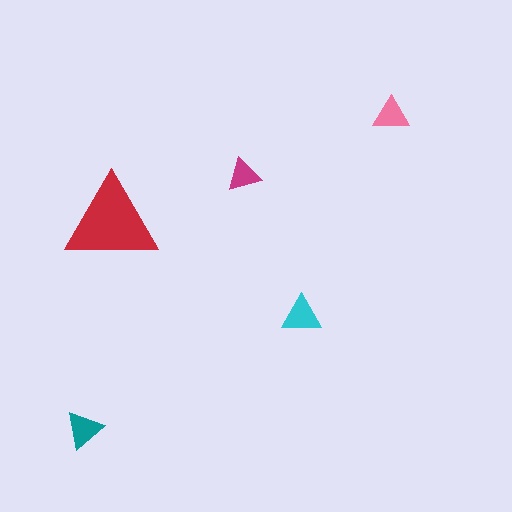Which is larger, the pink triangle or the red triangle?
The red one.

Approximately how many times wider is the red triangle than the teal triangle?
About 2.5 times wider.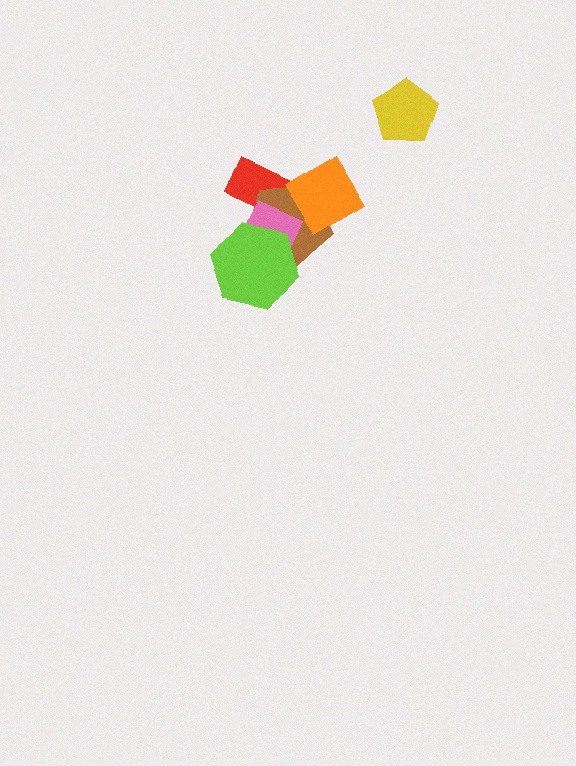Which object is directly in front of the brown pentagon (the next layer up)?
The pink diamond is directly in front of the brown pentagon.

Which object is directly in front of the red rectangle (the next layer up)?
The brown pentagon is directly in front of the red rectangle.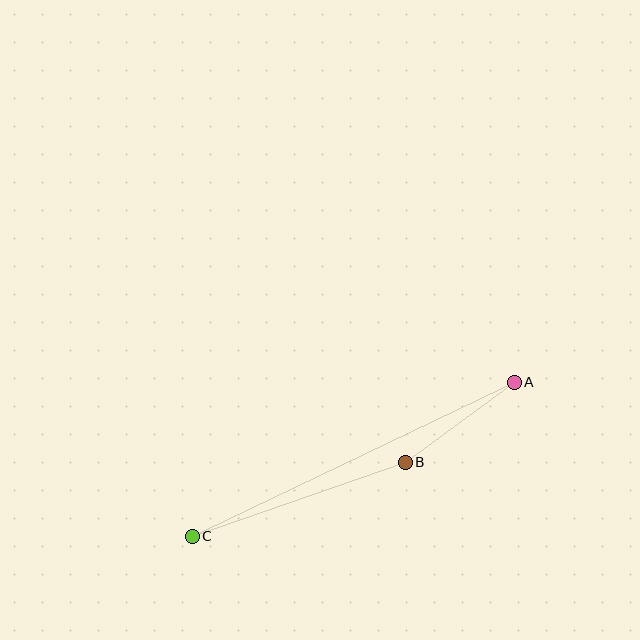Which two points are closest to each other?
Points A and B are closest to each other.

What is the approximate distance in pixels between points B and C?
The distance between B and C is approximately 225 pixels.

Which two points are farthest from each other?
Points A and C are farthest from each other.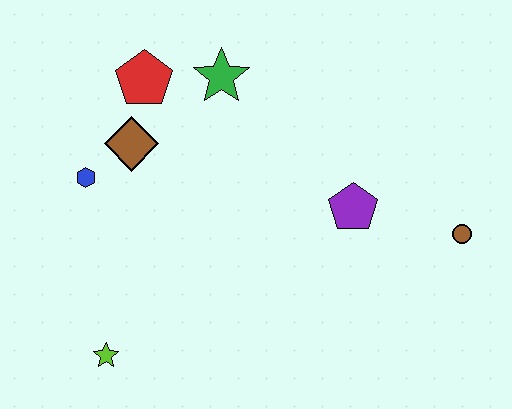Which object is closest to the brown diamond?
The blue hexagon is closest to the brown diamond.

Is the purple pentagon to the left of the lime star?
No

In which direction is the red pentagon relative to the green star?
The red pentagon is to the left of the green star.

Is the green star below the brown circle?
No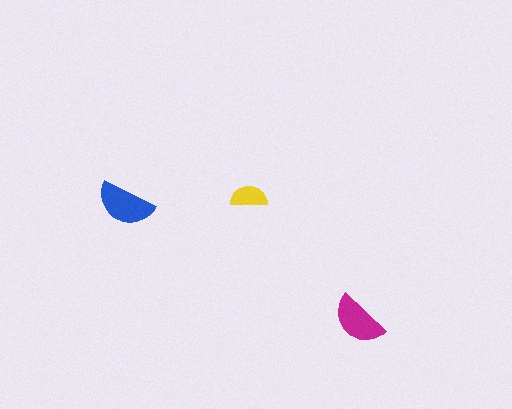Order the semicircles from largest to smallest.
the blue one, the magenta one, the yellow one.